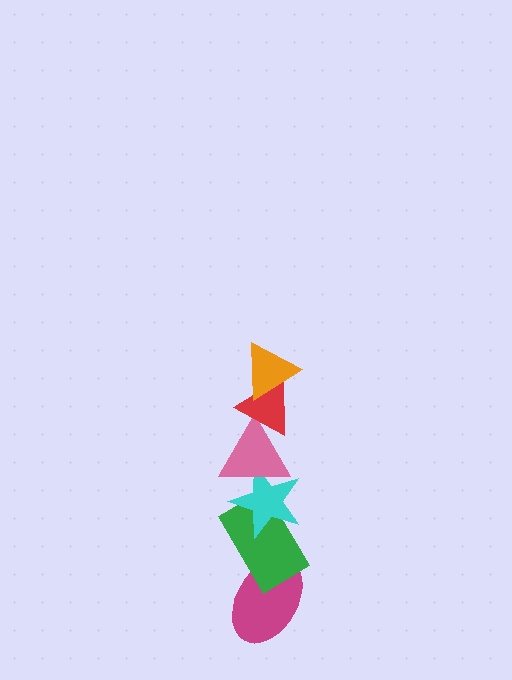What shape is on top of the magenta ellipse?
The green rectangle is on top of the magenta ellipse.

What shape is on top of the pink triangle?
The red triangle is on top of the pink triangle.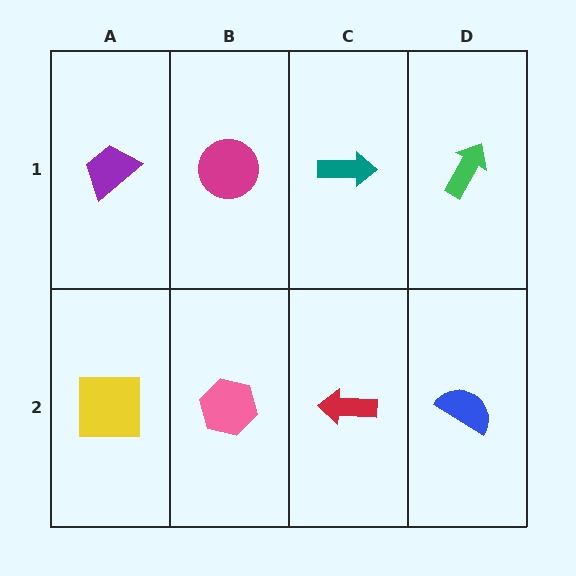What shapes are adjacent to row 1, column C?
A red arrow (row 2, column C), a magenta circle (row 1, column B), a green arrow (row 1, column D).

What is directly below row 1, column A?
A yellow square.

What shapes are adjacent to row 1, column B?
A pink hexagon (row 2, column B), a purple trapezoid (row 1, column A), a teal arrow (row 1, column C).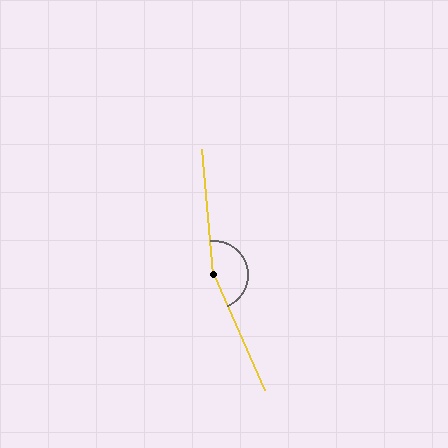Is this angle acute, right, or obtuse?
It is obtuse.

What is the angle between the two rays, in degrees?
Approximately 161 degrees.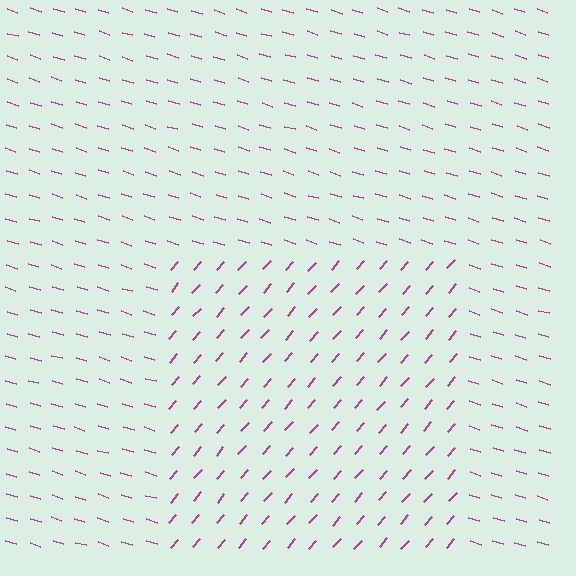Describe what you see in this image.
The image is filled with small magenta line segments. A rectangle region in the image has lines oriented differently from the surrounding lines, creating a visible texture boundary.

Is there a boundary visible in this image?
Yes, there is a texture boundary formed by a change in line orientation.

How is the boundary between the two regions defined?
The boundary is defined purely by a change in line orientation (approximately 66 degrees difference). All lines are the same color and thickness.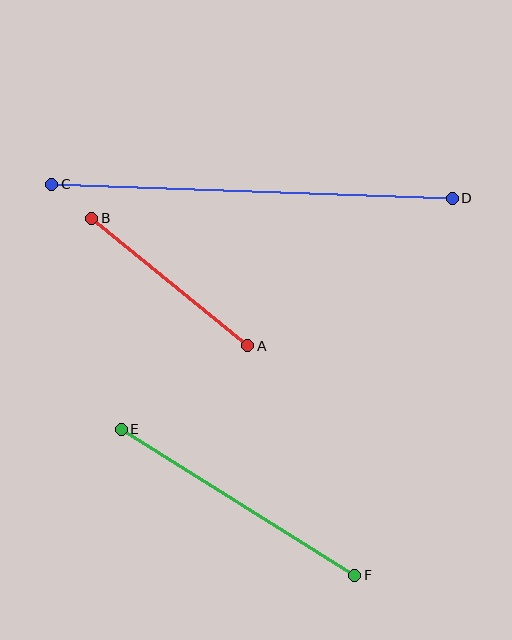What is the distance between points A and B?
The distance is approximately 201 pixels.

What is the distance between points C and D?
The distance is approximately 401 pixels.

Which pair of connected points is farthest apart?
Points C and D are farthest apart.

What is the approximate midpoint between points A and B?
The midpoint is at approximately (170, 282) pixels.